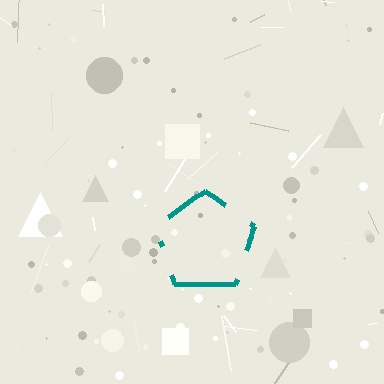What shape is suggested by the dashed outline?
The dashed outline suggests a pentagon.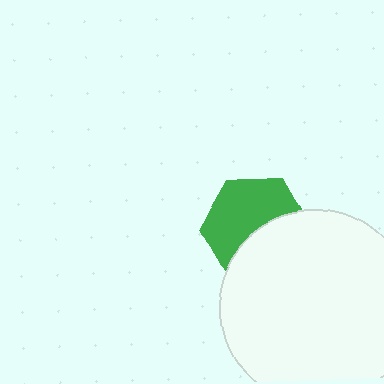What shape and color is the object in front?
The object in front is a white circle.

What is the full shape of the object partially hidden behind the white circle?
The partially hidden object is a green hexagon.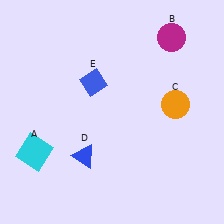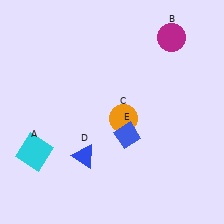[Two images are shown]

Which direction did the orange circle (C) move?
The orange circle (C) moved left.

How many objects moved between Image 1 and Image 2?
2 objects moved between the two images.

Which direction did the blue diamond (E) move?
The blue diamond (E) moved down.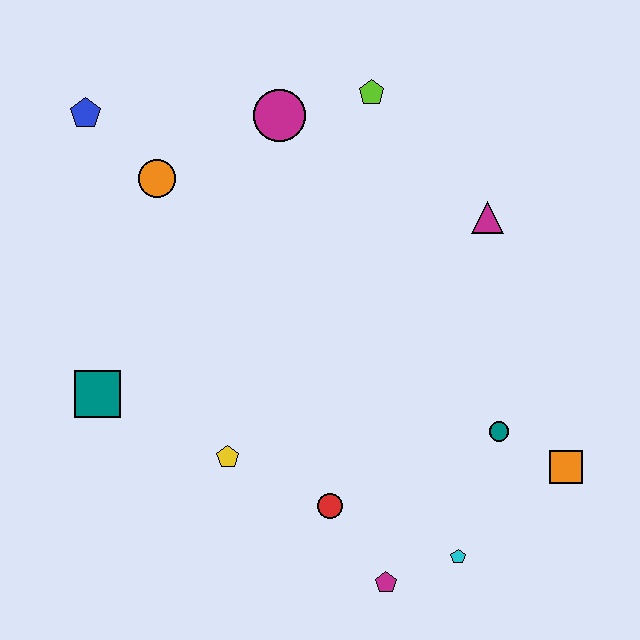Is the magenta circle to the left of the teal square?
No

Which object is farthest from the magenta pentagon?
The blue pentagon is farthest from the magenta pentagon.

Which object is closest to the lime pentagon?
The magenta circle is closest to the lime pentagon.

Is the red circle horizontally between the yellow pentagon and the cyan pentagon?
Yes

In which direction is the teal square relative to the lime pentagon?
The teal square is below the lime pentagon.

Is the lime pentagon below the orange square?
No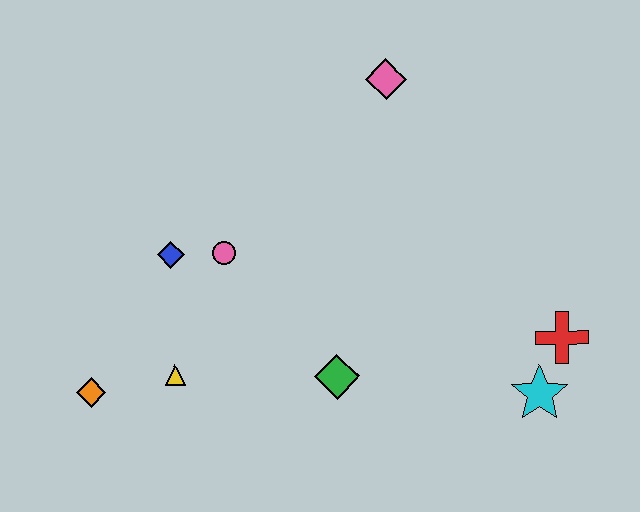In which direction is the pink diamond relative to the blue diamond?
The pink diamond is to the right of the blue diamond.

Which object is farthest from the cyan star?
The orange diamond is farthest from the cyan star.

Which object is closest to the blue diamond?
The pink circle is closest to the blue diamond.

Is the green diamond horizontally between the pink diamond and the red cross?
No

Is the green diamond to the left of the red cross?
Yes